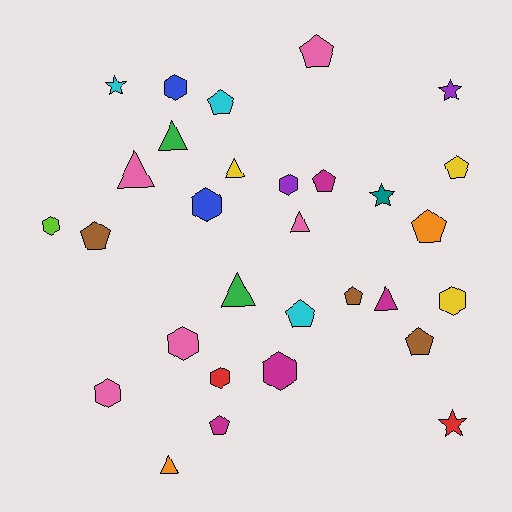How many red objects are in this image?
There are 2 red objects.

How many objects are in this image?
There are 30 objects.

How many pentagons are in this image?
There are 10 pentagons.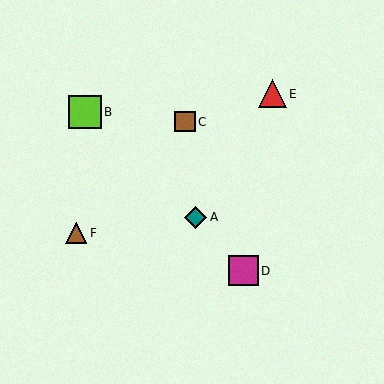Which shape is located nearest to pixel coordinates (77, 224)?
The brown triangle (labeled F) at (76, 233) is nearest to that location.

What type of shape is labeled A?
Shape A is a teal diamond.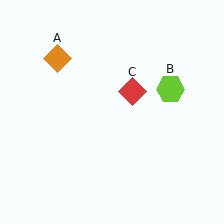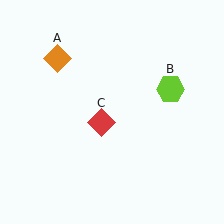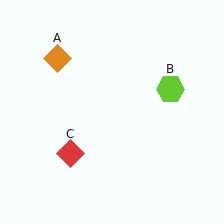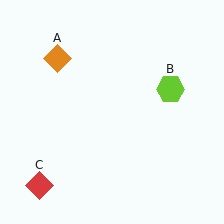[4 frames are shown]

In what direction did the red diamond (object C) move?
The red diamond (object C) moved down and to the left.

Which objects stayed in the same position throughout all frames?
Orange diamond (object A) and lime hexagon (object B) remained stationary.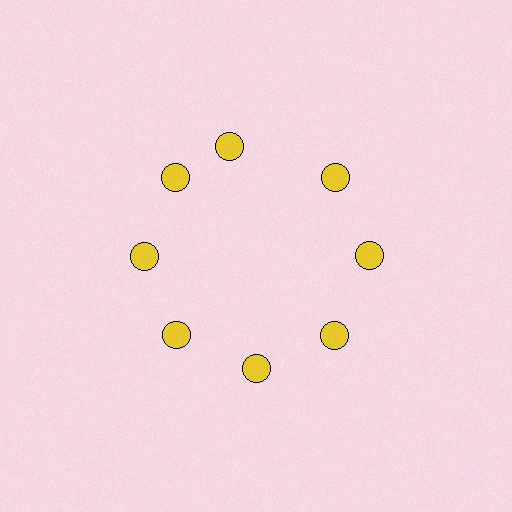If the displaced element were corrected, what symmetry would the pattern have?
It would have 8-fold rotational symmetry — the pattern would map onto itself every 45 degrees.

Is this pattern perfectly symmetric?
No. The 8 yellow circles are arranged in a ring, but one element near the 12 o'clock position is rotated out of alignment along the ring, breaking the 8-fold rotational symmetry.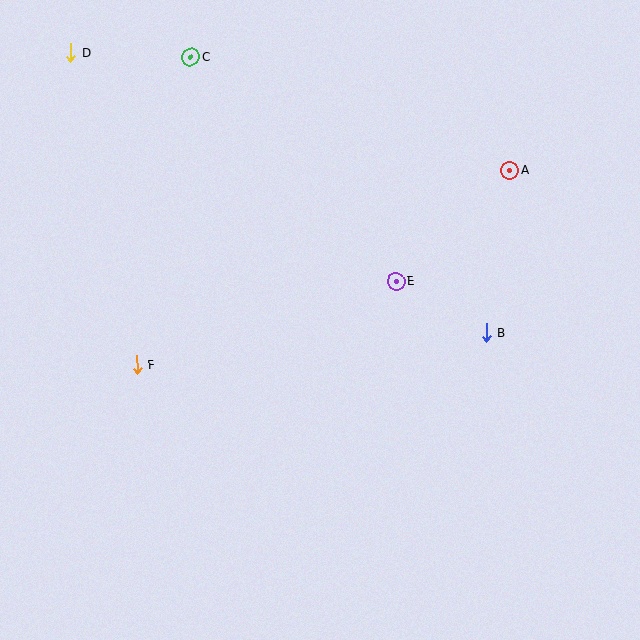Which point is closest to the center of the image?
Point E at (396, 281) is closest to the center.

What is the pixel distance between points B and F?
The distance between B and F is 351 pixels.